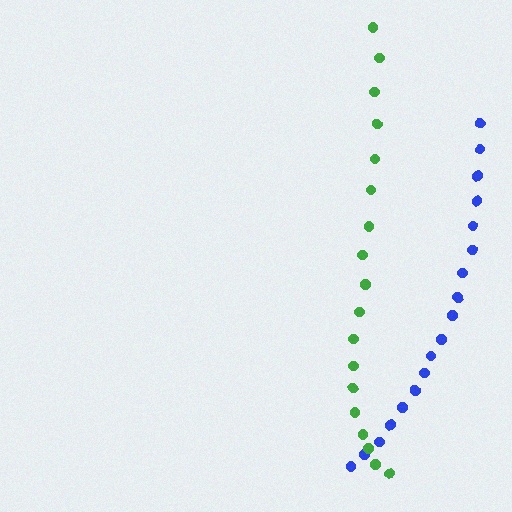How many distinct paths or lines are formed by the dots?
There are 2 distinct paths.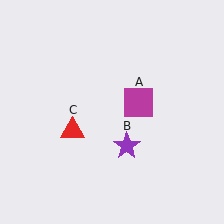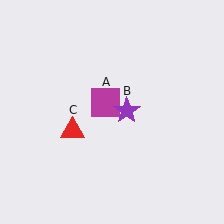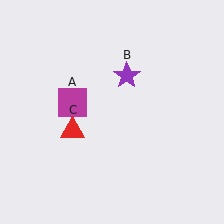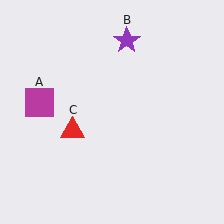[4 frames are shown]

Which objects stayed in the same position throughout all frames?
Red triangle (object C) remained stationary.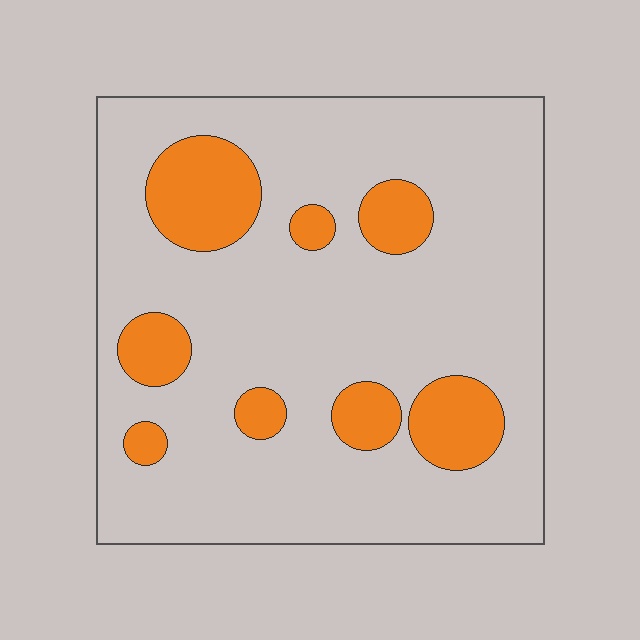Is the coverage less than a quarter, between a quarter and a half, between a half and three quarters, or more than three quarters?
Less than a quarter.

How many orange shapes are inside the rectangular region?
8.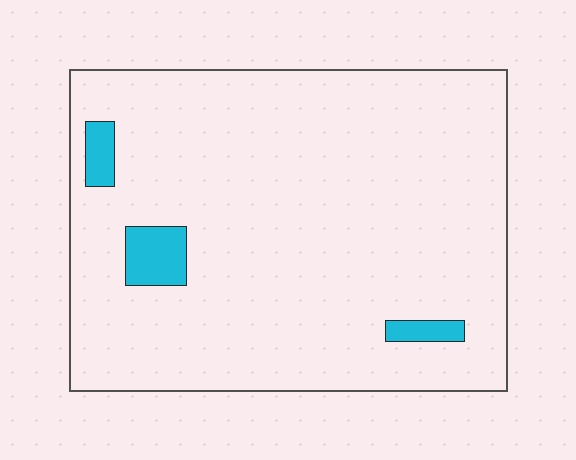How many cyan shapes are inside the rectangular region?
3.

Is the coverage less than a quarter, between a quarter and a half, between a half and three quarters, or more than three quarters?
Less than a quarter.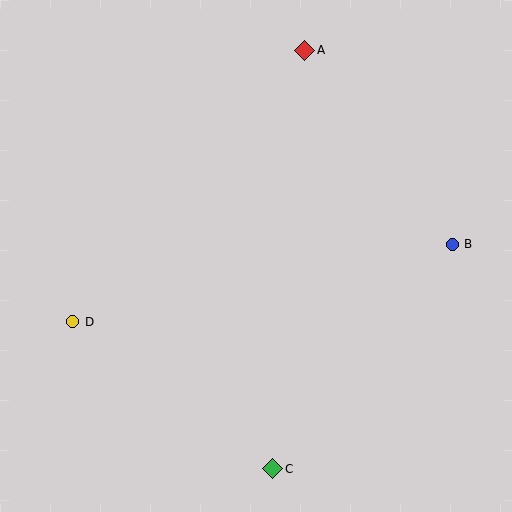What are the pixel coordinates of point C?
Point C is at (273, 469).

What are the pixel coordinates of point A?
Point A is at (305, 50).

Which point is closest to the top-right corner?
Point A is closest to the top-right corner.